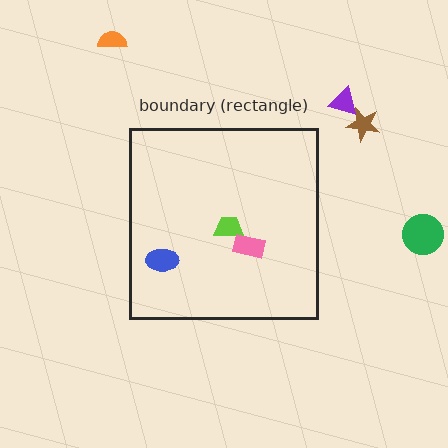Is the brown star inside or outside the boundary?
Outside.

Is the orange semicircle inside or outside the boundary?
Outside.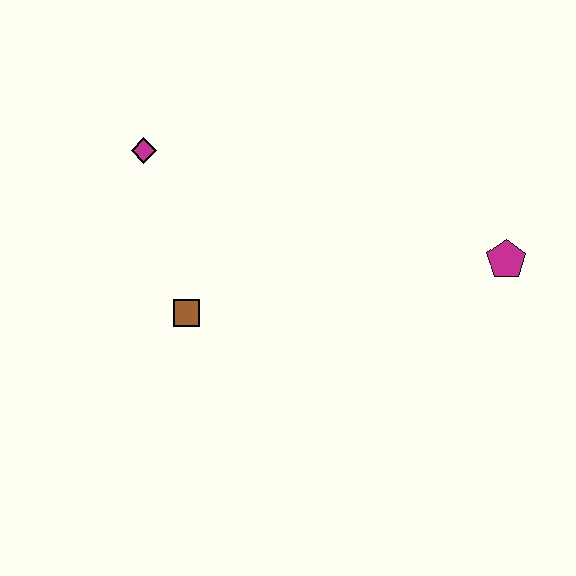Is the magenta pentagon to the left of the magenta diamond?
No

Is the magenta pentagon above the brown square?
Yes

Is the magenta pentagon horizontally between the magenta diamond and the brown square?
No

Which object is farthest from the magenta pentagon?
The magenta diamond is farthest from the magenta pentagon.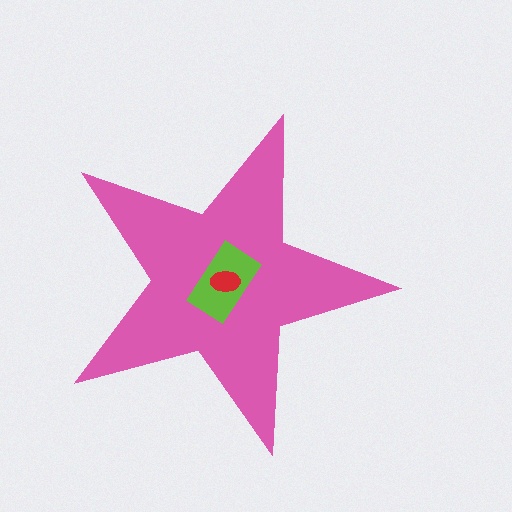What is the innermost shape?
The red ellipse.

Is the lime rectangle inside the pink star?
Yes.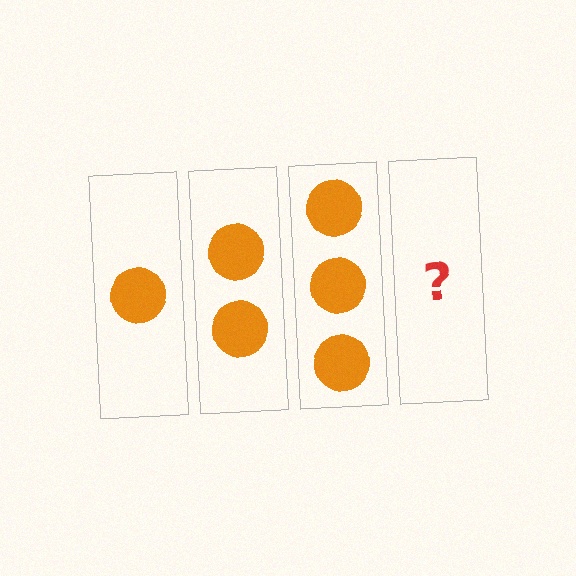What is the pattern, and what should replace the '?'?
The pattern is that each step adds one more circle. The '?' should be 4 circles.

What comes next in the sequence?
The next element should be 4 circles.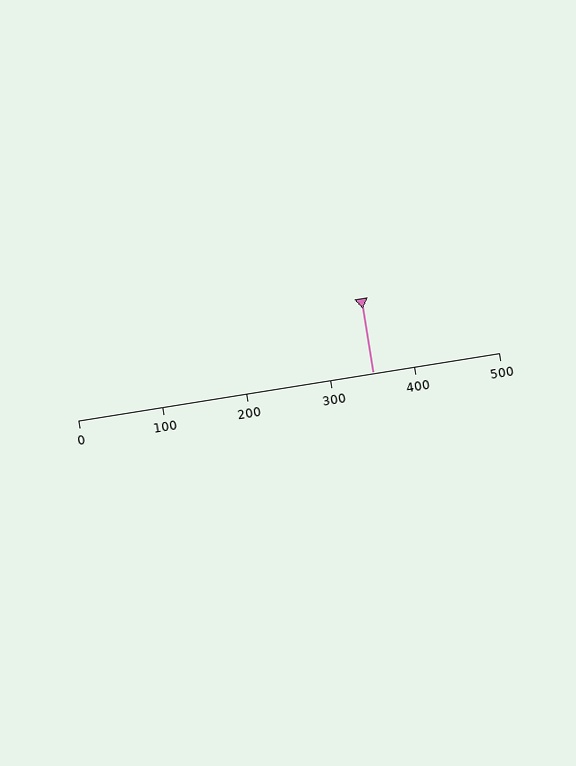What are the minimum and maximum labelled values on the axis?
The axis runs from 0 to 500.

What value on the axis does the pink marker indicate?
The marker indicates approximately 350.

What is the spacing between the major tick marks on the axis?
The major ticks are spaced 100 apart.